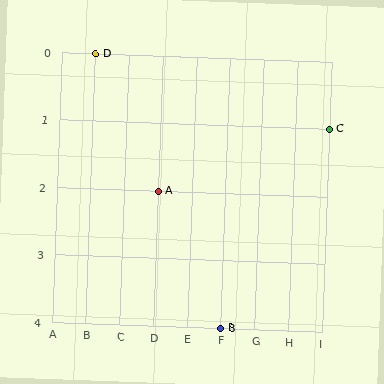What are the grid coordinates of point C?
Point C is at grid coordinates (I, 1).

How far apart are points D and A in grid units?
Points D and A are 2 columns and 2 rows apart (about 2.8 grid units diagonally).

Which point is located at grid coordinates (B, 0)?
Point D is at (B, 0).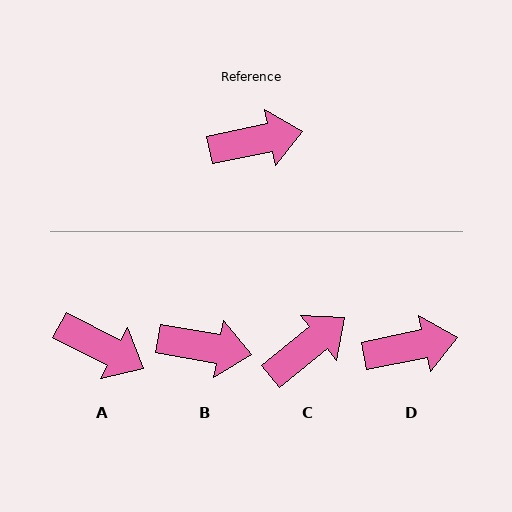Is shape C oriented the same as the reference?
No, it is off by about 27 degrees.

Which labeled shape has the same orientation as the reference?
D.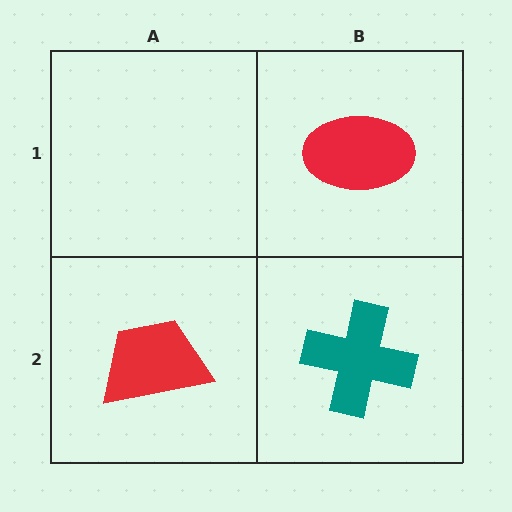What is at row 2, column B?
A teal cross.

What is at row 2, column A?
A red trapezoid.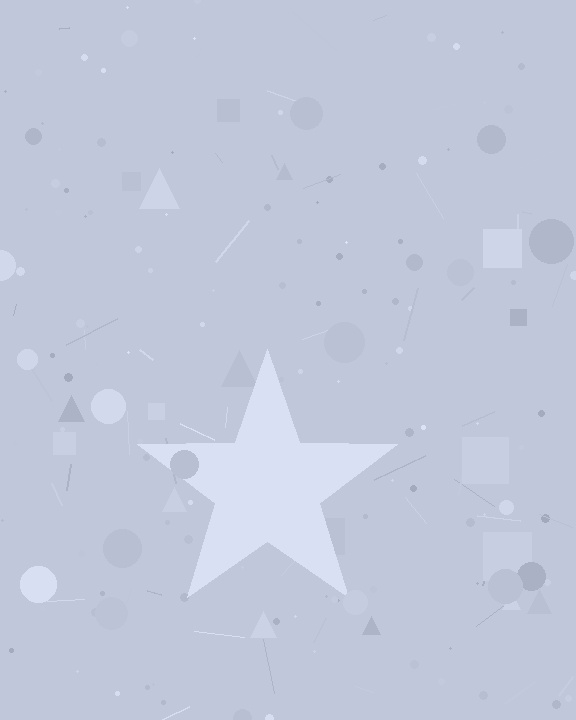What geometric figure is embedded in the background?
A star is embedded in the background.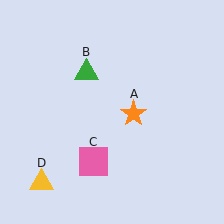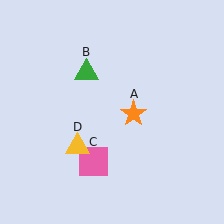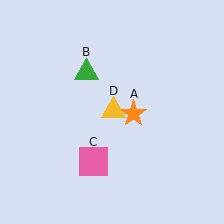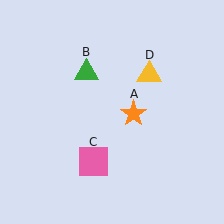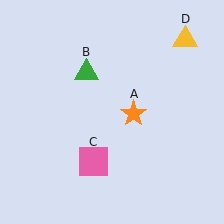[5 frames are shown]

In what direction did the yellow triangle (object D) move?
The yellow triangle (object D) moved up and to the right.